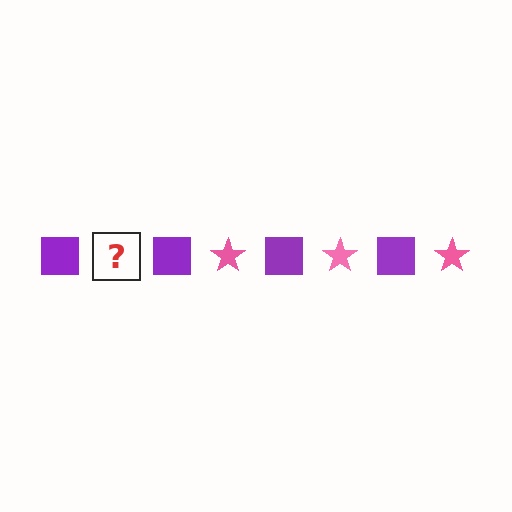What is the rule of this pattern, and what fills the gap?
The rule is that the pattern alternates between purple square and pink star. The gap should be filled with a pink star.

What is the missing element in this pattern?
The missing element is a pink star.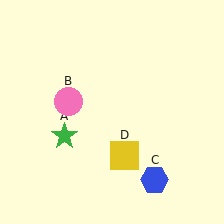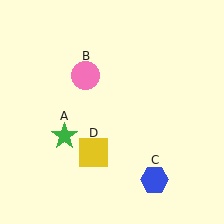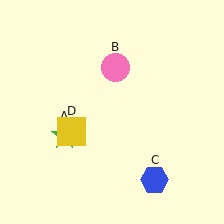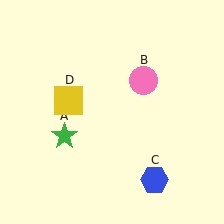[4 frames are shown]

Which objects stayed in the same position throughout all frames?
Green star (object A) and blue hexagon (object C) remained stationary.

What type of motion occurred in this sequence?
The pink circle (object B), yellow square (object D) rotated clockwise around the center of the scene.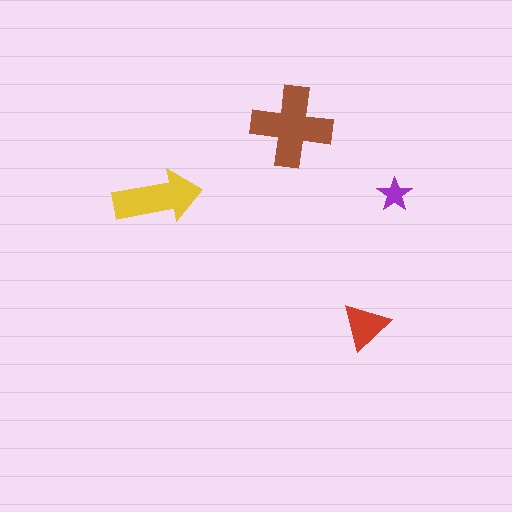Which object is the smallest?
The purple star.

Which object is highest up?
The brown cross is topmost.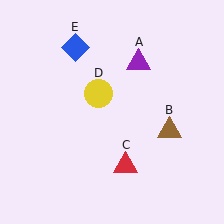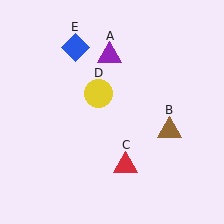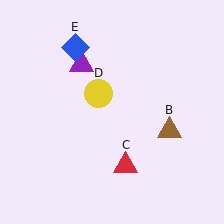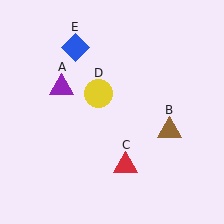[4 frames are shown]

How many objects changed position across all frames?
1 object changed position: purple triangle (object A).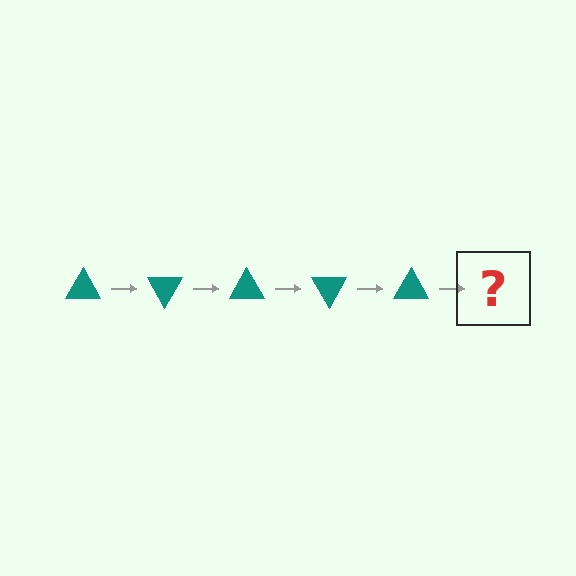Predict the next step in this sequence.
The next step is a teal triangle rotated 300 degrees.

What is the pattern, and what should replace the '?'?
The pattern is that the triangle rotates 60 degrees each step. The '?' should be a teal triangle rotated 300 degrees.